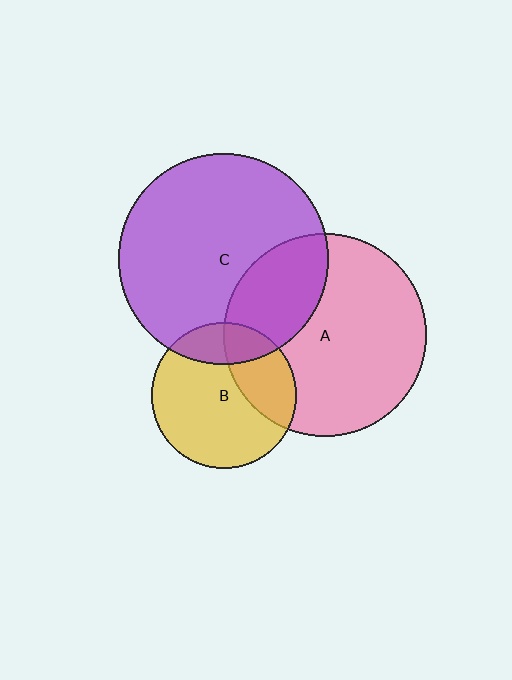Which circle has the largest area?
Circle C (purple).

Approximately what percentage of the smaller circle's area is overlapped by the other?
Approximately 30%.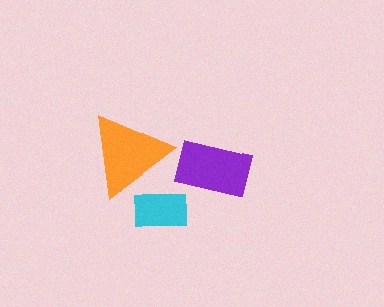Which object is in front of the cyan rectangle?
The orange triangle is in front of the cyan rectangle.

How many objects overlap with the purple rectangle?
0 objects overlap with the purple rectangle.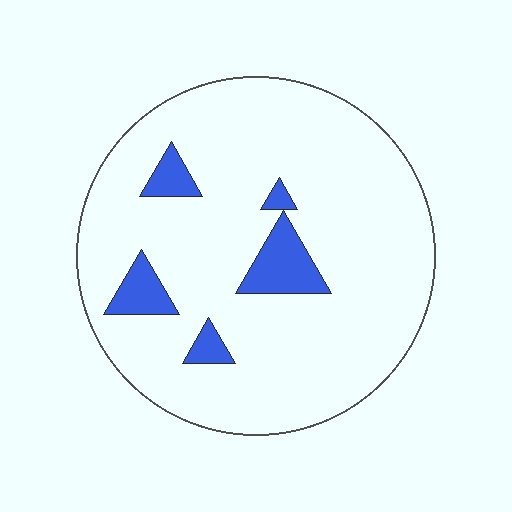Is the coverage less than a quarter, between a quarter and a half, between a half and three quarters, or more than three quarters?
Less than a quarter.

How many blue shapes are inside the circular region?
5.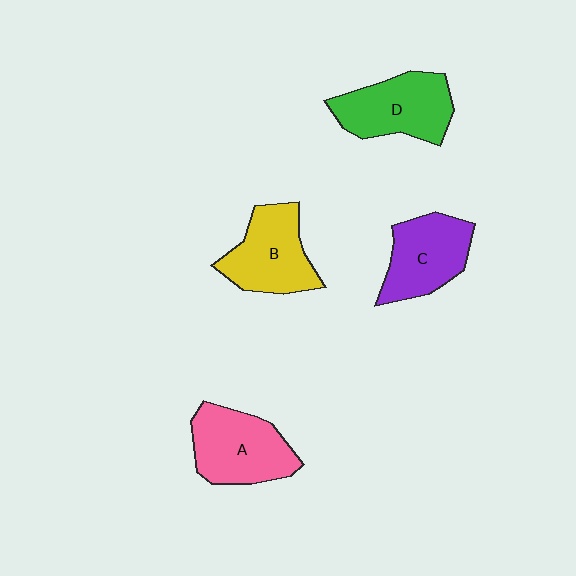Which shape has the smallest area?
Shape C (purple).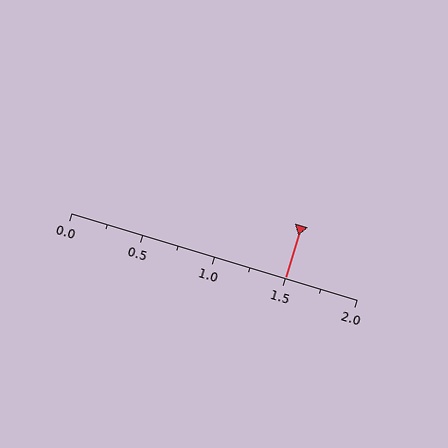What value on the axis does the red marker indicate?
The marker indicates approximately 1.5.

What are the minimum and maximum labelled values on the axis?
The axis runs from 0.0 to 2.0.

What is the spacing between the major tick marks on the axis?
The major ticks are spaced 0.5 apart.